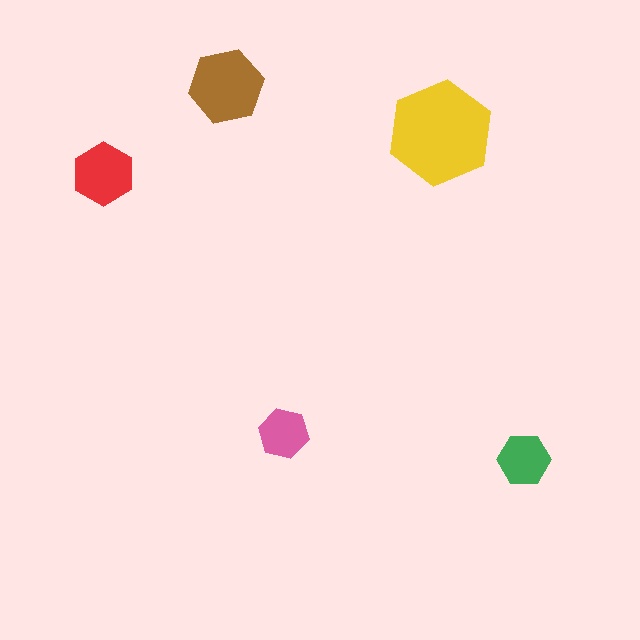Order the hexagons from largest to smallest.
the yellow one, the brown one, the red one, the green one, the pink one.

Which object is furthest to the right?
The green hexagon is rightmost.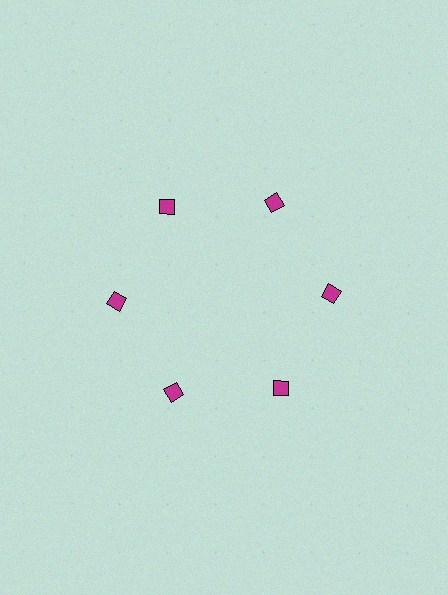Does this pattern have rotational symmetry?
Yes, this pattern has 6-fold rotational symmetry. It looks the same after rotating 60 degrees around the center.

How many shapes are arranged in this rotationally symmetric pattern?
There are 6 shapes, arranged in 6 groups of 1.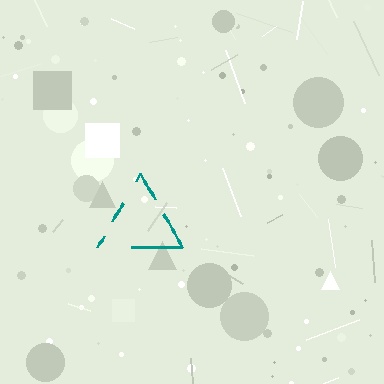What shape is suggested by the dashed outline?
The dashed outline suggests a triangle.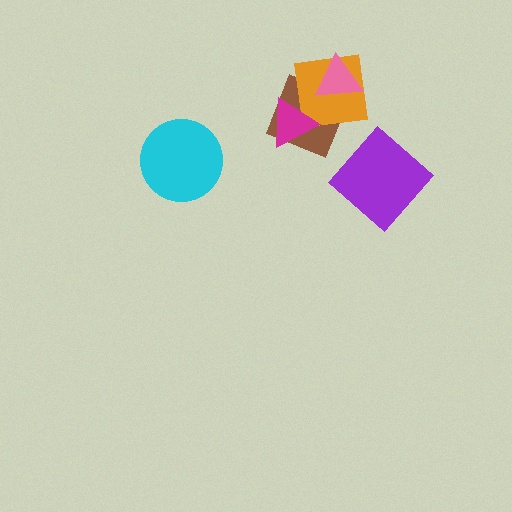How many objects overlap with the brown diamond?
3 objects overlap with the brown diamond.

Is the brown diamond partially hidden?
Yes, it is partially covered by another shape.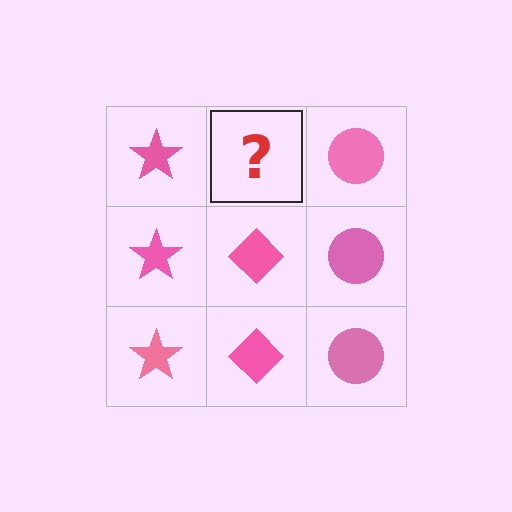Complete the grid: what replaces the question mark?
The question mark should be replaced with a pink diamond.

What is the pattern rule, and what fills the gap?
The rule is that each column has a consistent shape. The gap should be filled with a pink diamond.